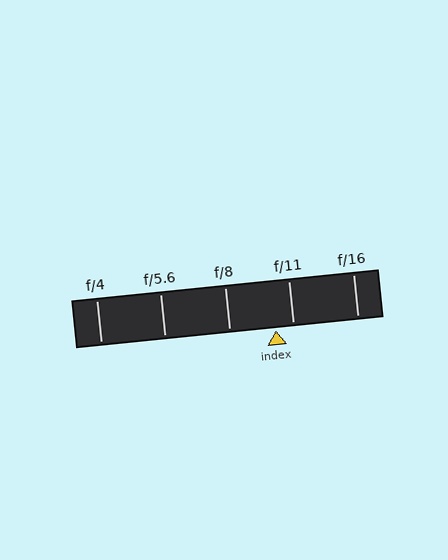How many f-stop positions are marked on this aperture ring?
There are 5 f-stop positions marked.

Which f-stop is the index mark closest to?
The index mark is closest to f/11.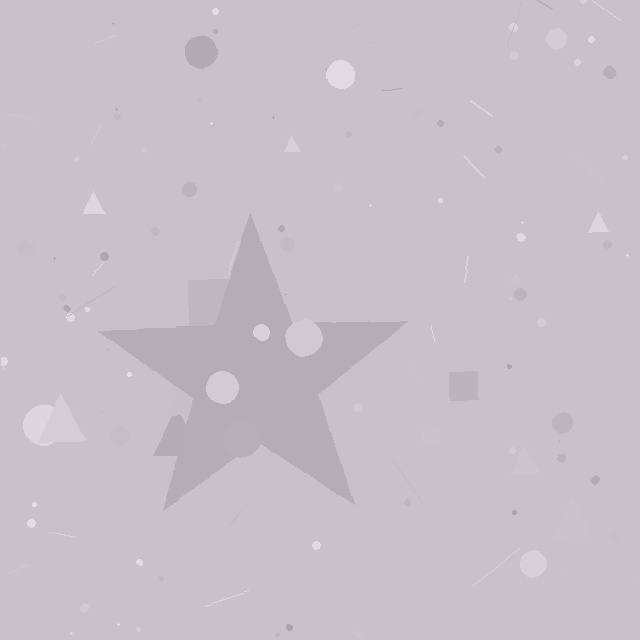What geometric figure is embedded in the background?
A star is embedded in the background.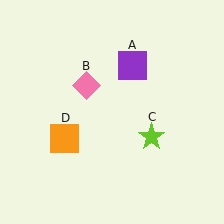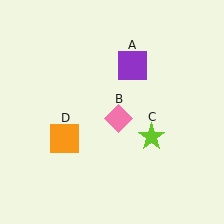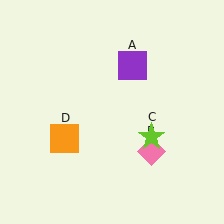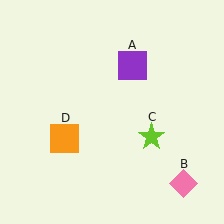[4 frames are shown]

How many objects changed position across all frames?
1 object changed position: pink diamond (object B).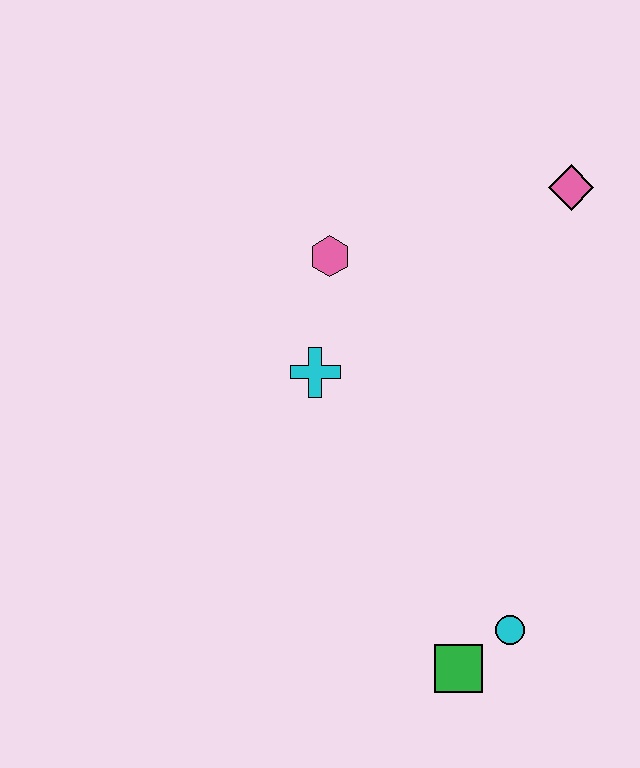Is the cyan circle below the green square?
No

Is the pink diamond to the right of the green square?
Yes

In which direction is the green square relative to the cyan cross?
The green square is below the cyan cross.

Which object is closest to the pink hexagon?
The cyan cross is closest to the pink hexagon.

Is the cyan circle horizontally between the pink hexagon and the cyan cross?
No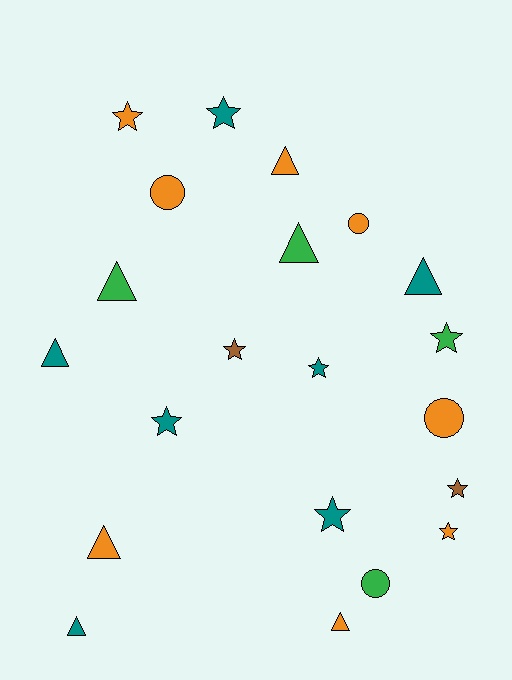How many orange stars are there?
There are 2 orange stars.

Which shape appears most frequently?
Star, with 9 objects.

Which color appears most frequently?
Orange, with 8 objects.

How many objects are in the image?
There are 21 objects.